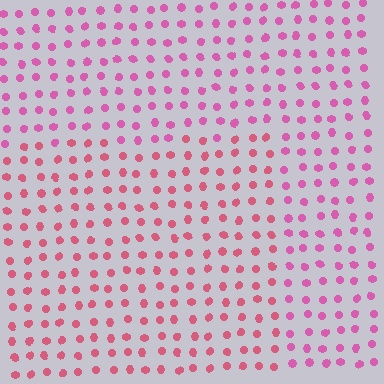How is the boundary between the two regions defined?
The boundary is defined purely by a slight shift in hue (about 24 degrees). Spacing, size, and orientation are identical on both sides.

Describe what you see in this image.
The image is filled with small pink elements in a uniform arrangement. A rectangle-shaped region is visible where the elements are tinted to a slightly different hue, forming a subtle color boundary.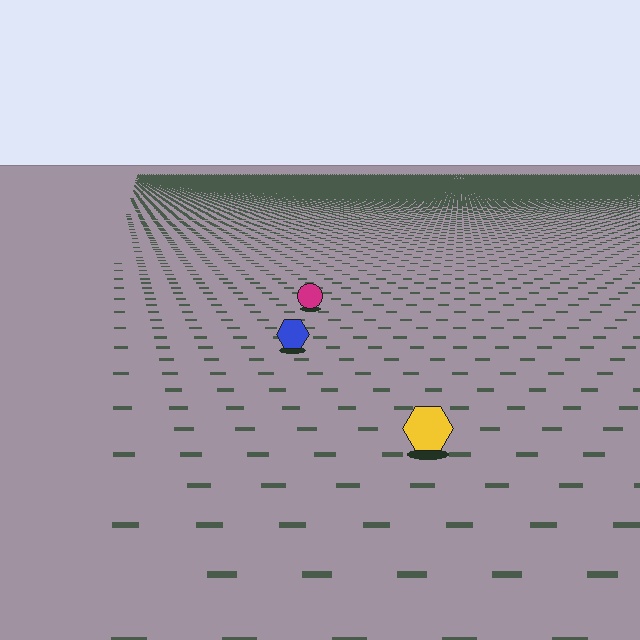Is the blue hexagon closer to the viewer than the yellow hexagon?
No. The yellow hexagon is closer — you can tell from the texture gradient: the ground texture is coarser near it.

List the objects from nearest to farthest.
From nearest to farthest: the yellow hexagon, the blue hexagon, the magenta circle.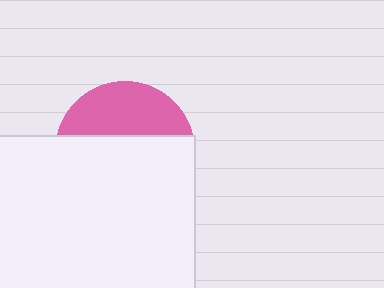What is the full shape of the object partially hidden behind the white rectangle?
The partially hidden object is a pink circle.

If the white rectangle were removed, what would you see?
You would see the complete pink circle.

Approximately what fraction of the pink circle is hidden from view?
Roughly 64% of the pink circle is hidden behind the white rectangle.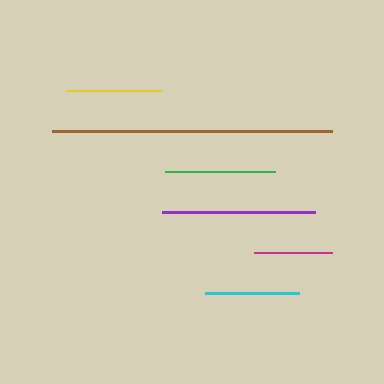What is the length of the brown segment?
The brown segment is approximately 280 pixels long.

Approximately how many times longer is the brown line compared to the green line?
The brown line is approximately 2.6 times the length of the green line.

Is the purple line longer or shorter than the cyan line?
The purple line is longer than the cyan line.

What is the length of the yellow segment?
The yellow segment is approximately 96 pixels long.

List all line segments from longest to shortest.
From longest to shortest: brown, purple, green, yellow, cyan, magenta.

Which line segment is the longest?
The brown line is the longest at approximately 280 pixels.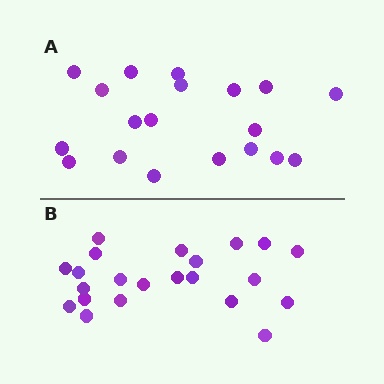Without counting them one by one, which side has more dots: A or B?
Region B (the bottom region) has more dots.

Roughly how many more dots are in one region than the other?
Region B has just a few more — roughly 2 or 3 more dots than region A.